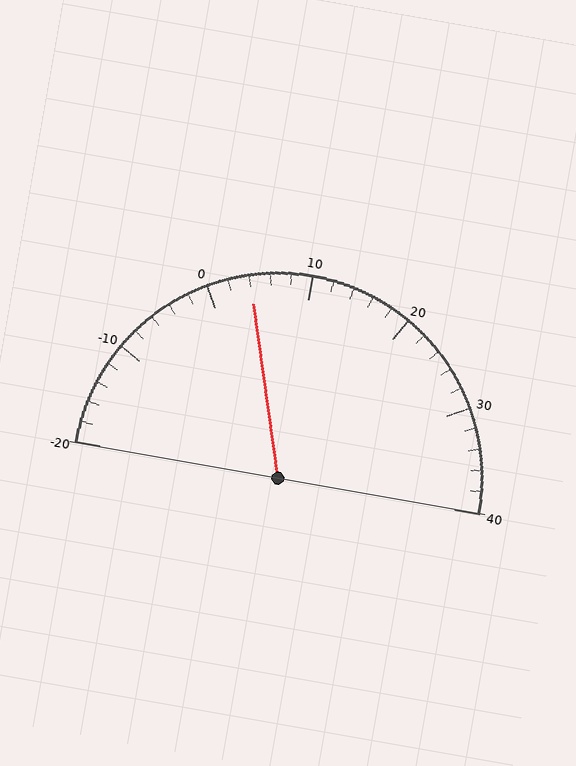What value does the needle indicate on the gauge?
The needle indicates approximately 4.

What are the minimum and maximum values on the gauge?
The gauge ranges from -20 to 40.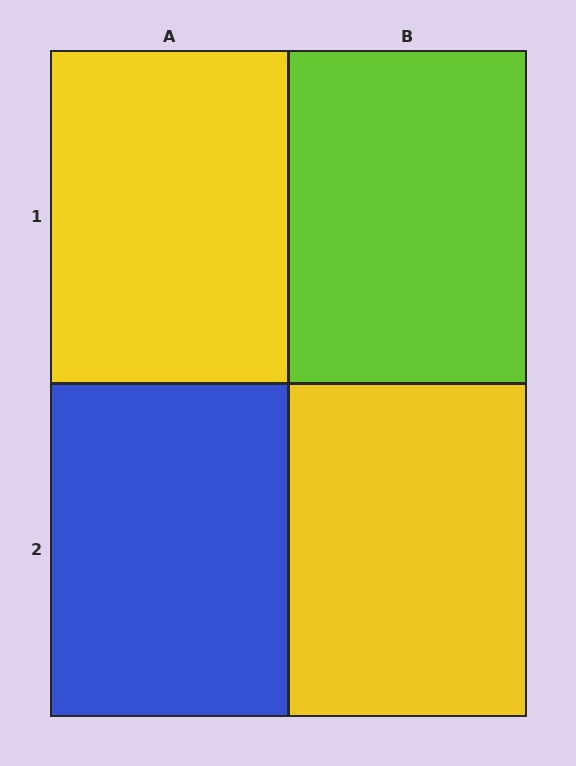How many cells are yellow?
2 cells are yellow.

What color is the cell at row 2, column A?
Blue.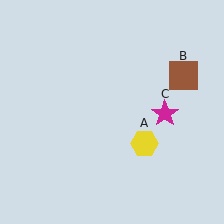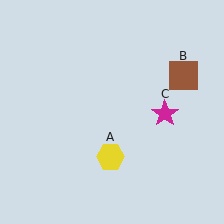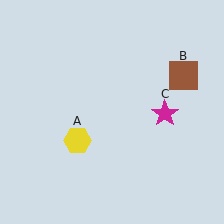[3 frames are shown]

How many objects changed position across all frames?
1 object changed position: yellow hexagon (object A).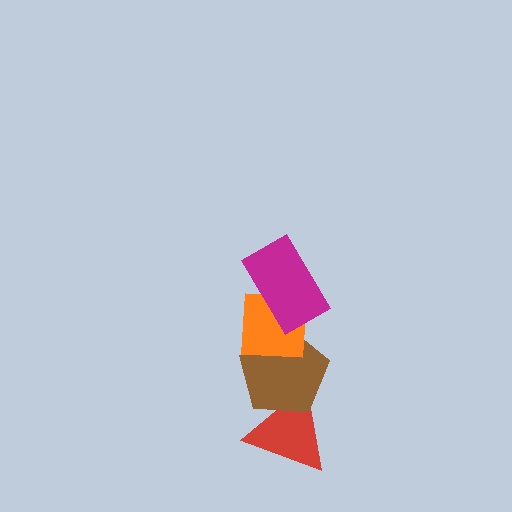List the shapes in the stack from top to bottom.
From top to bottom: the magenta rectangle, the orange square, the brown pentagon, the red triangle.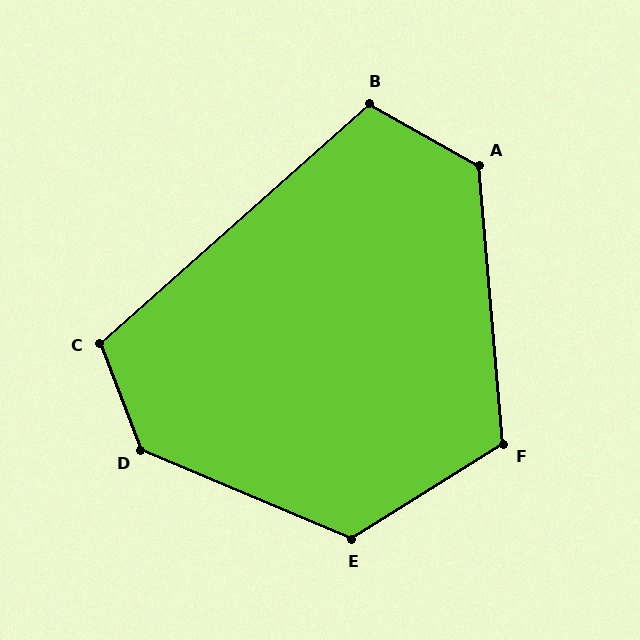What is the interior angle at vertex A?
Approximately 124 degrees (obtuse).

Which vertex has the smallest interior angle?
B, at approximately 109 degrees.